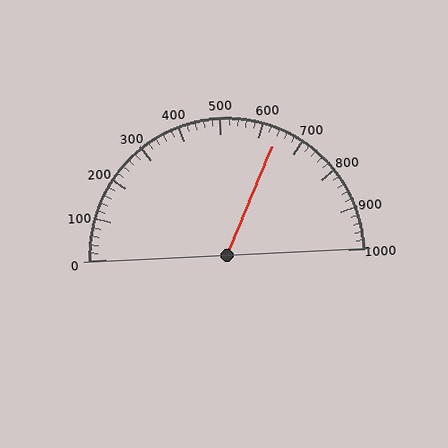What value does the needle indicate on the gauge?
The needle indicates approximately 640.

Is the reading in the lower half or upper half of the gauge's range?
The reading is in the upper half of the range (0 to 1000).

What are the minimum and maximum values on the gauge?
The gauge ranges from 0 to 1000.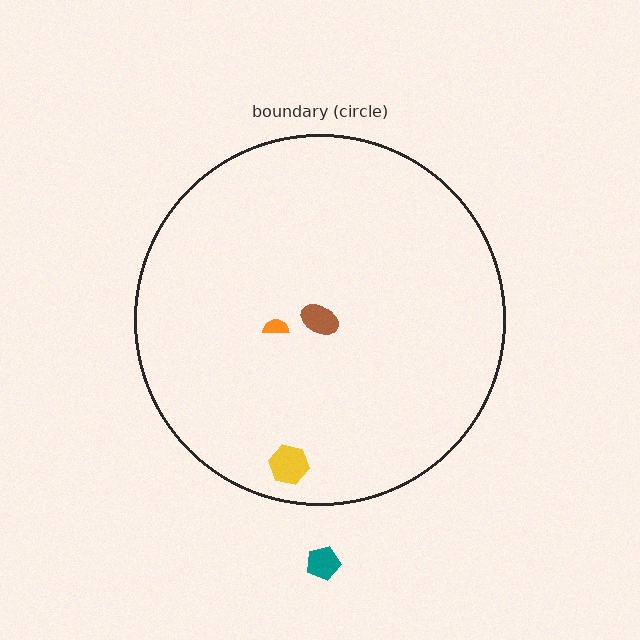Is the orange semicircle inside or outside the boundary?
Inside.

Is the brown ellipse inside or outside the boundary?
Inside.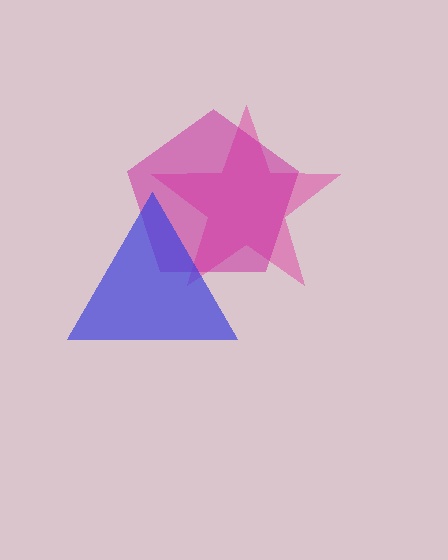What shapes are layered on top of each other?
The layered shapes are: a pink star, a magenta pentagon, a blue triangle.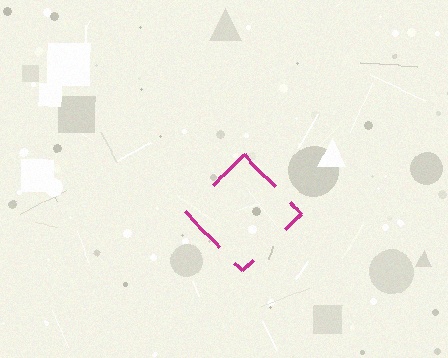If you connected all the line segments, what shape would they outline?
They would outline a diamond.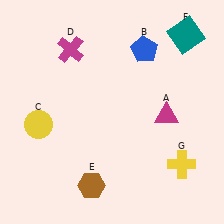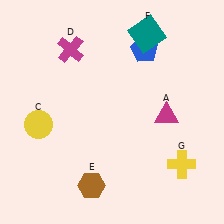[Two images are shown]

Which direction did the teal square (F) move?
The teal square (F) moved left.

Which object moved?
The teal square (F) moved left.